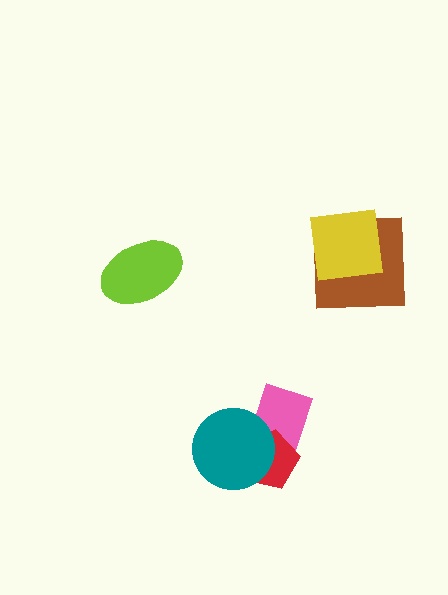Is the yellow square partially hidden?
No, no other shape covers it.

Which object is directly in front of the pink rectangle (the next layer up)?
The red pentagon is directly in front of the pink rectangle.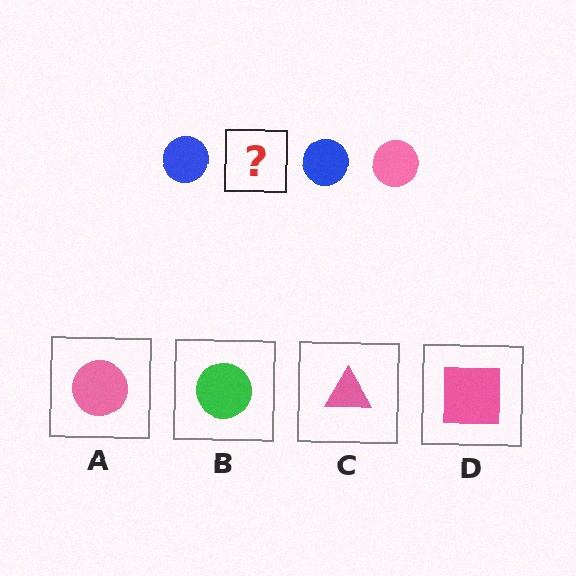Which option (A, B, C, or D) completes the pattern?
A.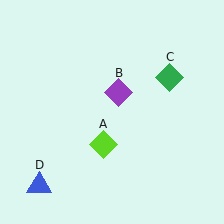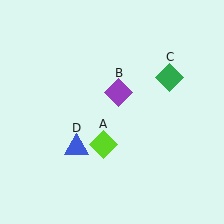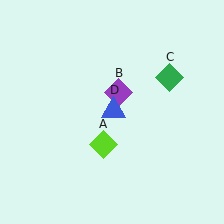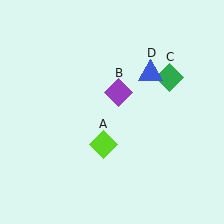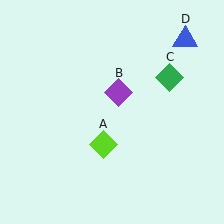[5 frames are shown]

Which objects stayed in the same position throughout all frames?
Lime diamond (object A) and purple diamond (object B) and green diamond (object C) remained stationary.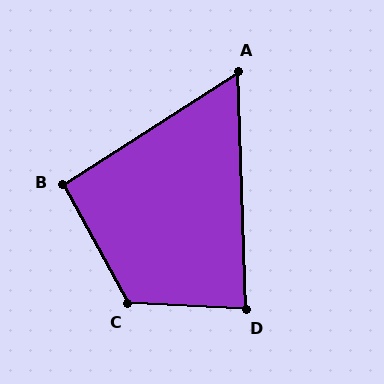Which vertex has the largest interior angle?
C, at approximately 121 degrees.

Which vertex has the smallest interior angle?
A, at approximately 59 degrees.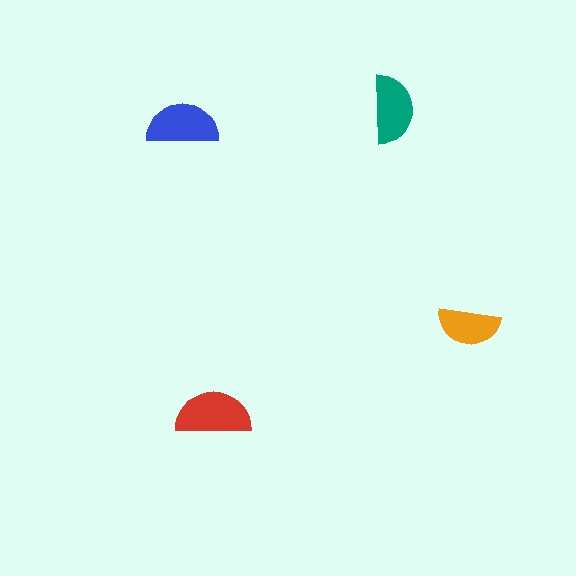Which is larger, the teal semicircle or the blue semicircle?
The blue one.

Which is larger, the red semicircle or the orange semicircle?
The red one.